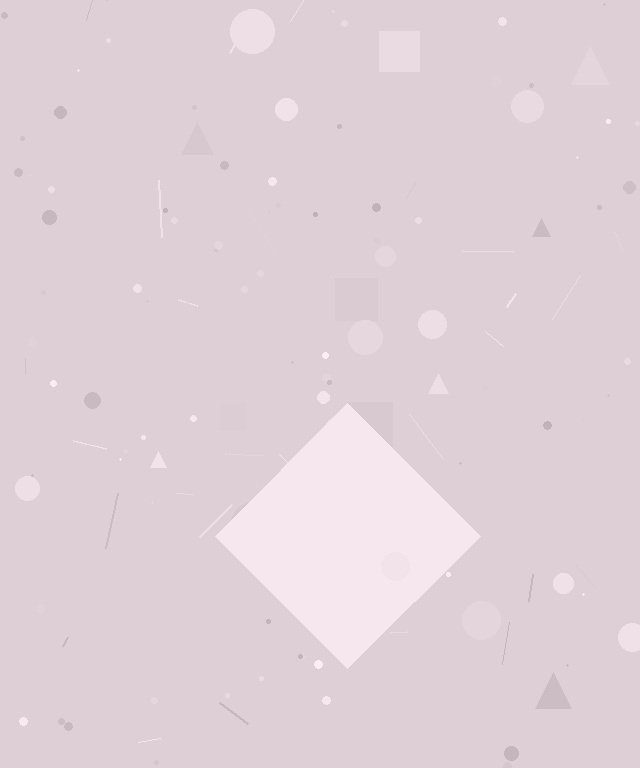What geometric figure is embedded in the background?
A diamond is embedded in the background.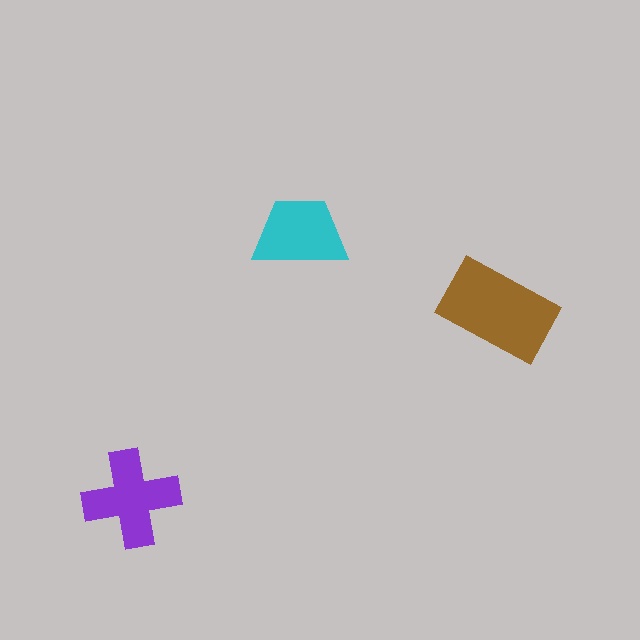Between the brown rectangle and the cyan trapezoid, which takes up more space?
The brown rectangle.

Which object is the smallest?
The cyan trapezoid.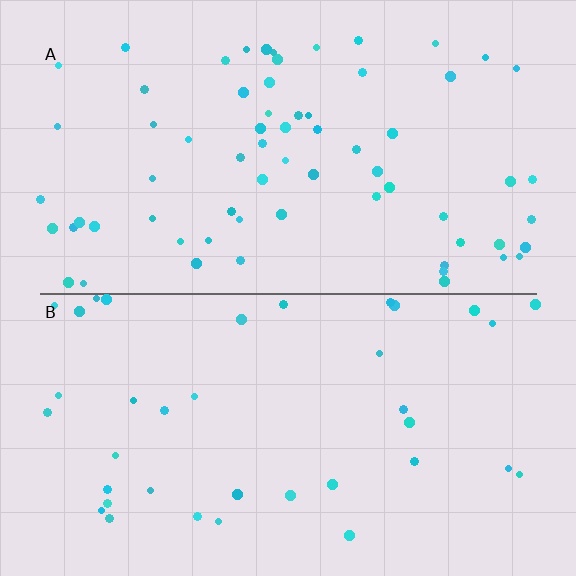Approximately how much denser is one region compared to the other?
Approximately 1.8× — region A over region B.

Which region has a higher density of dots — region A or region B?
A (the top).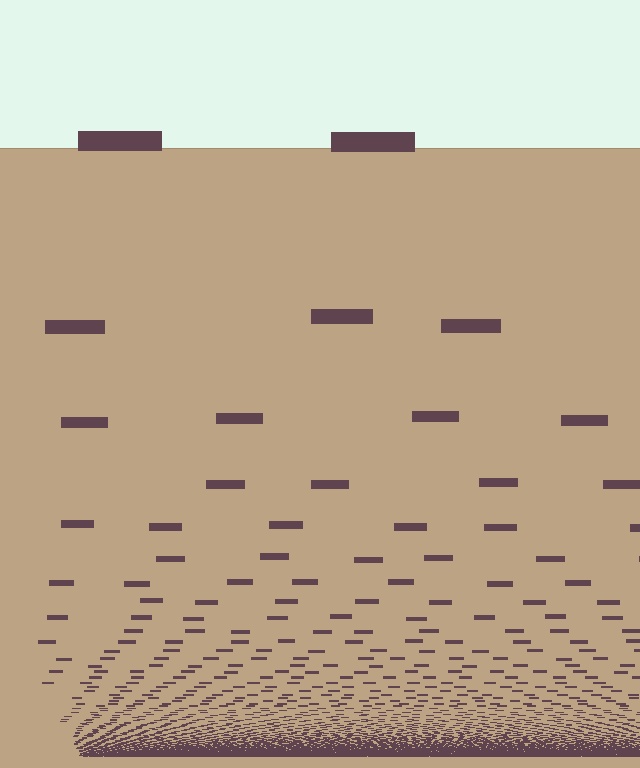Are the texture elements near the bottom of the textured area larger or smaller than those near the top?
Smaller. The gradient is inverted — elements near the bottom are smaller and denser.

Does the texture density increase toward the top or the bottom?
Density increases toward the bottom.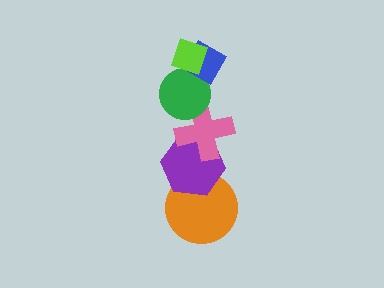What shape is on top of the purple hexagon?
The pink cross is on top of the purple hexagon.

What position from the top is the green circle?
The green circle is 3rd from the top.